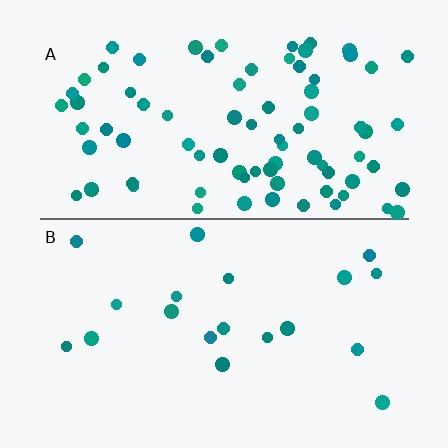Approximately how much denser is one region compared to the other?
Approximately 4.2× — region A over region B.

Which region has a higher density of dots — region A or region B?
A (the top).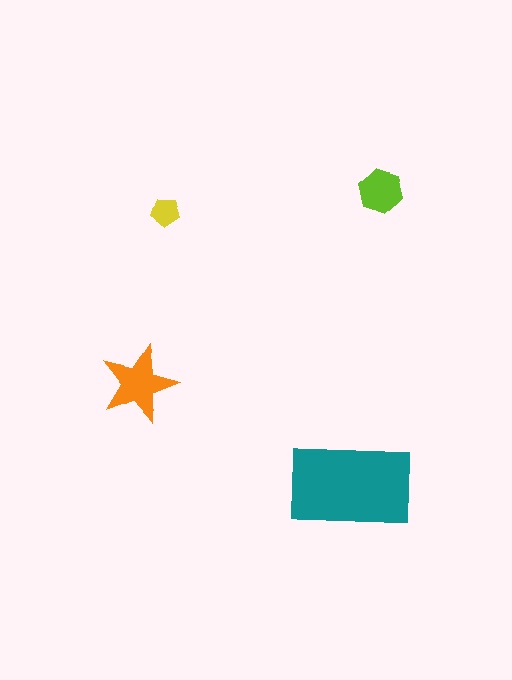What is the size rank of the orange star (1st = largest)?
2nd.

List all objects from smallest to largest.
The yellow pentagon, the lime hexagon, the orange star, the teal rectangle.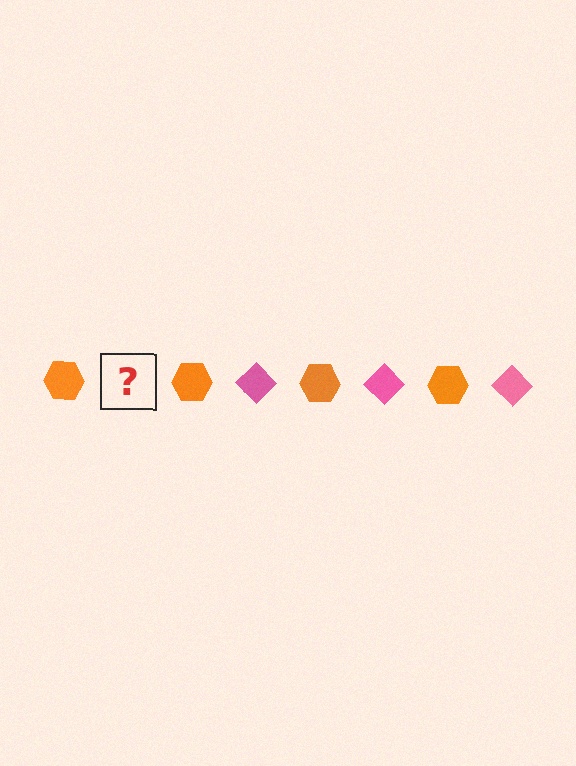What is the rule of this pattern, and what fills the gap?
The rule is that the pattern alternates between orange hexagon and pink diamond. The gap should be filled with a pink diamond.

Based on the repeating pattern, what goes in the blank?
The blank should be a pink diamond.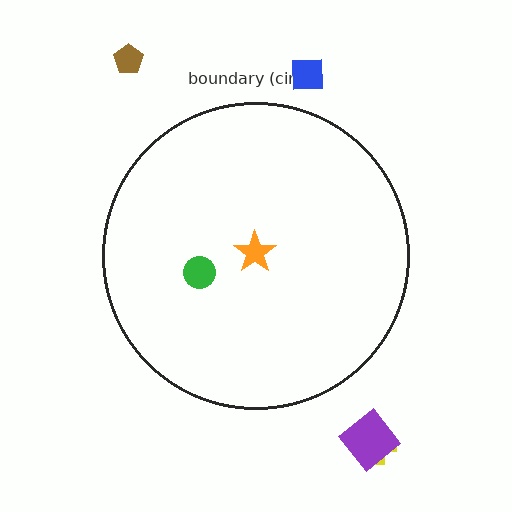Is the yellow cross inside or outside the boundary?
Outside.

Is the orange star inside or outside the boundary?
Inside.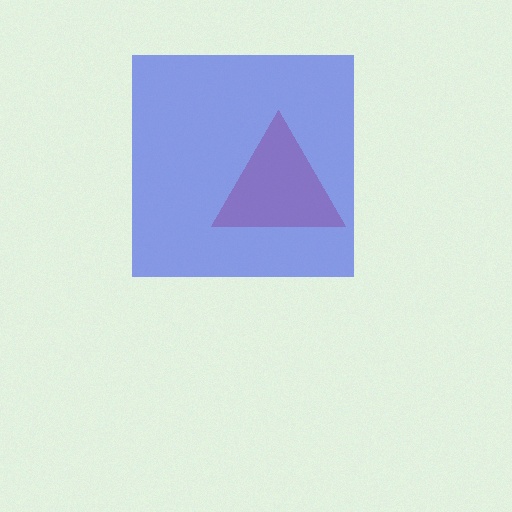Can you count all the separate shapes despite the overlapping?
Yes, there are 2 separate shapes.